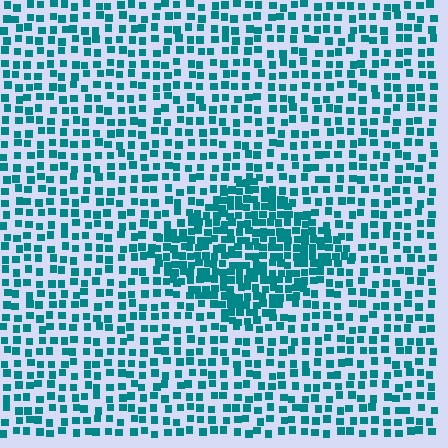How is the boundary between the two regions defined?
The boundary is defined by a change in element density (approximately 2.0x ratio). All elements are the same color, size, and shape.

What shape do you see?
I see a diamond.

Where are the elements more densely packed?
The elements are more densely packed inside the diamond boundary.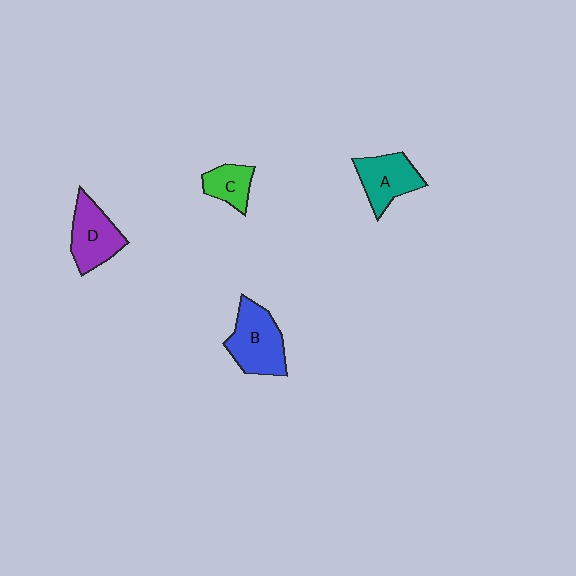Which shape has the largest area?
Shape B (blue).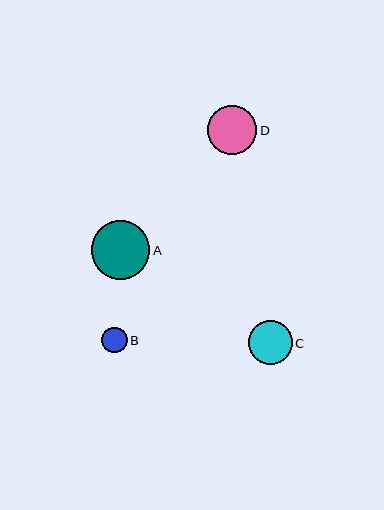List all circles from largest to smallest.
From largest to smallest: A, D, C, B.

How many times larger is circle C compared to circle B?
Circle C is approximately 1.7 times the size of circle B.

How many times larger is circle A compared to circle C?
Circle A is approximately 1.3 times the size of circle C.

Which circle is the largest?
Circle A is the largest with a size of approximately 59 pixels.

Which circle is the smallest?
Circle B is the smallest with a size of approximately 26 pixels.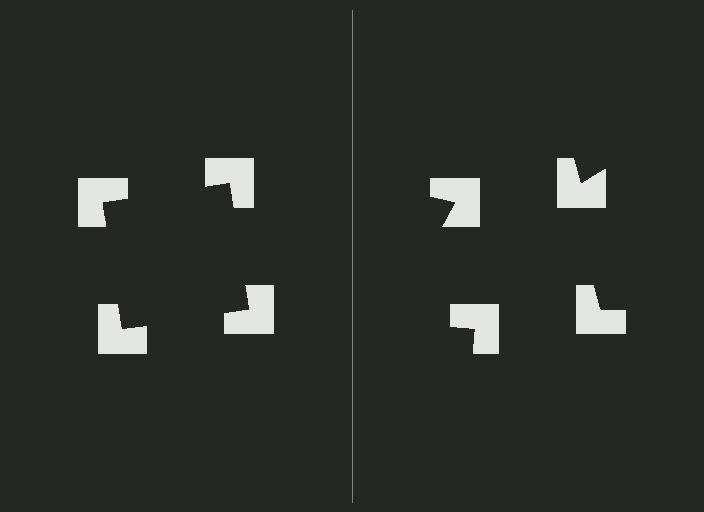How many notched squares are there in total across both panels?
8 — 4 on each side.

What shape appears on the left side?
An illusory square.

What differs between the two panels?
The notched squares are positioned identically on both sides; only the wedge orientations differ. On the left they align to a square; on the right they are misaligned.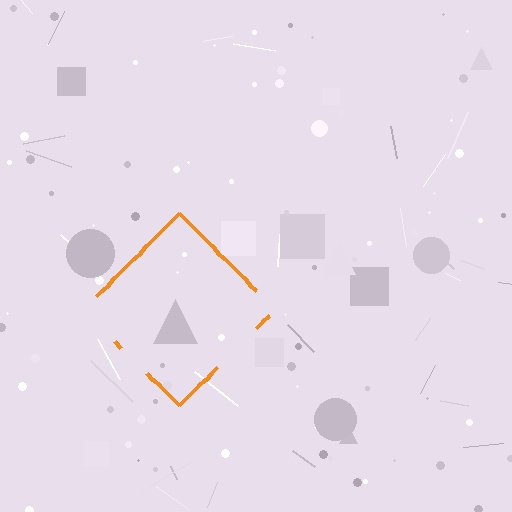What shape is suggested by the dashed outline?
The dashed outline suggests a diamond.